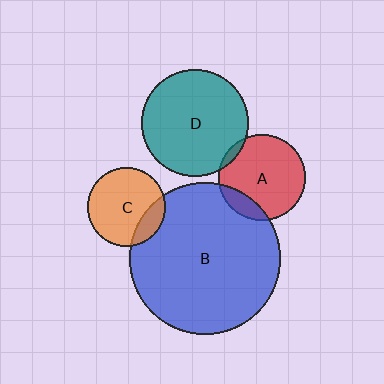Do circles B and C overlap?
Yes.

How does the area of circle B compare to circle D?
Approximately 2.0 times.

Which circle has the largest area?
Circle B (blue).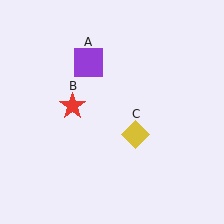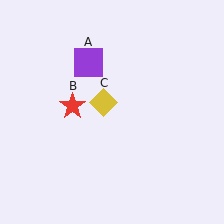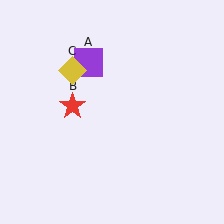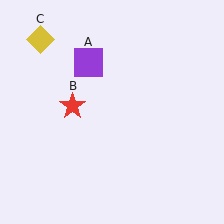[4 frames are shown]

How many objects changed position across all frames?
1 object changed position: yellow diamond (object C).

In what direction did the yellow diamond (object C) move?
The yellow diamond (object C) moved up and to the left.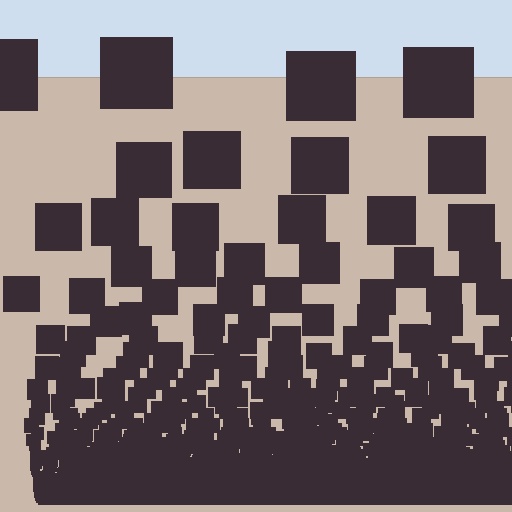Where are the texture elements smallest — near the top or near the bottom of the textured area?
Near the bottom.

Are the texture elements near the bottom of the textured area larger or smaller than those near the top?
Smaller. The gradient is inverted — elements near the bottom are smaller and denser.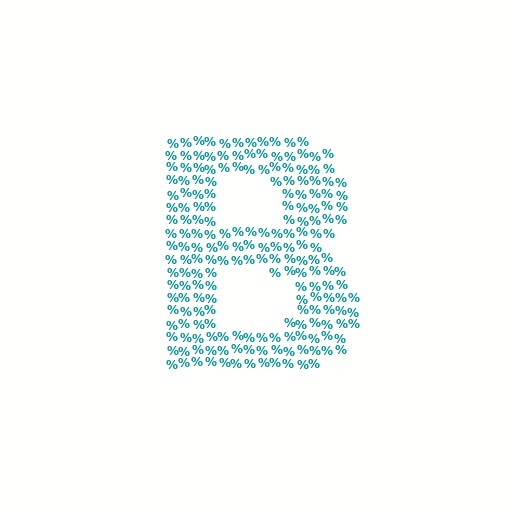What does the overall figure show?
The overall figure shows the letter B.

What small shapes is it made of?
It is made of small percent signs.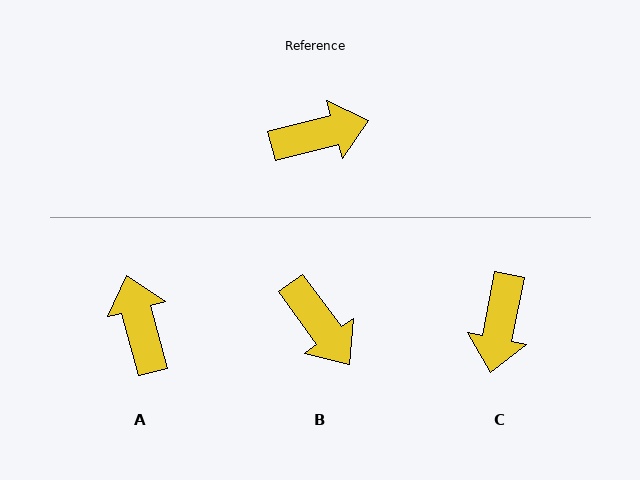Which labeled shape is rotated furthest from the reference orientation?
C, about 116 degrees away.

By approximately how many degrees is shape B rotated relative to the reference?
Approximately 69 degrees clockwise.